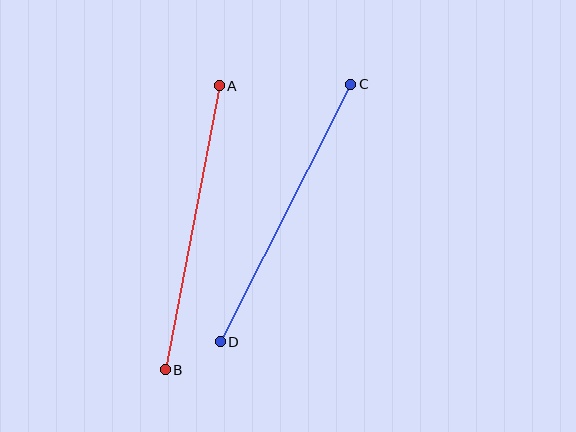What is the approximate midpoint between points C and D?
The midpoint is at approximately (285, 213) pixels.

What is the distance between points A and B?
The distance is approximately 289 pixels.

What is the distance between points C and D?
The distance is approximately 289 pixels.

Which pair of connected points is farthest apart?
Points A and B are farthest apart.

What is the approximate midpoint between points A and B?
The midpoint is at approximately (192, 228) pixels.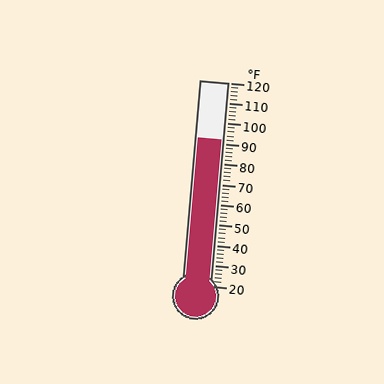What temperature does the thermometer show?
The thermometer shows approximately 92°F.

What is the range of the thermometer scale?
The thermometer scale ranges from 20°F to 120°F.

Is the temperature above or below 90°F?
The temperature is above 90°F.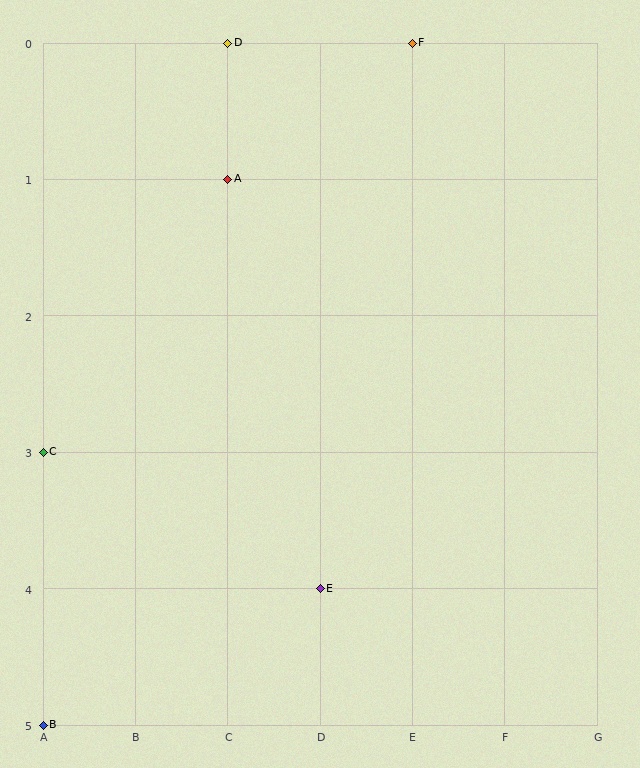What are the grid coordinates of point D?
Point D is at grid coordinates (C, 0).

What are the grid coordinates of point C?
Point C is at grid coordinates (A, 3).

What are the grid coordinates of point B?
Point B is at grid coordinates (A, 5).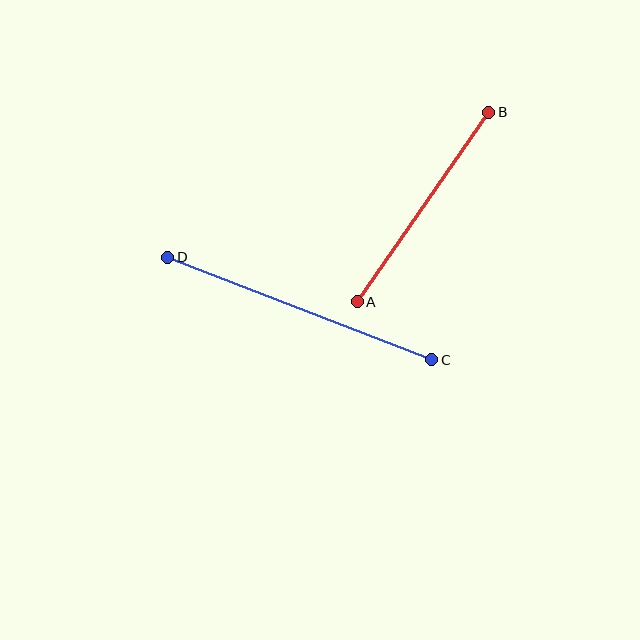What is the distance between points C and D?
The distance is approximately 283 pixels.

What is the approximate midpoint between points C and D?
The midpoint is at approximately (300, 309) pixels.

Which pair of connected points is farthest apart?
Points C and D are farthest apart.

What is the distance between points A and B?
The distance is approximately 231 pixels.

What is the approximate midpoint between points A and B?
The midpoint is at approximately (423, 207) pixels.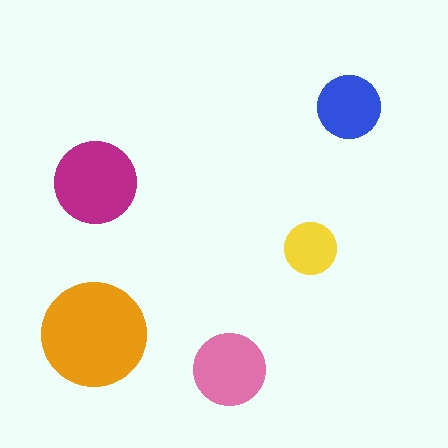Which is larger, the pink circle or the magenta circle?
The magenta one.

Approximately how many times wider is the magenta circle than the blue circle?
About 1.5 times wider.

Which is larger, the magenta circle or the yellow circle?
The magenta one.